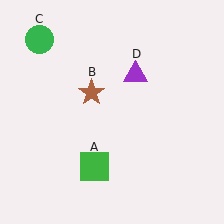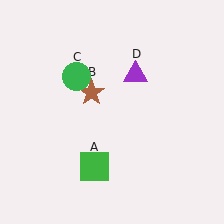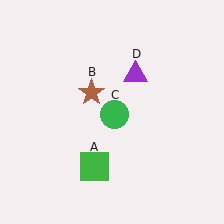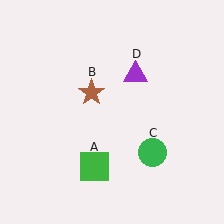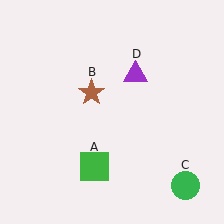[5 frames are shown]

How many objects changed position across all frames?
1 object changed position: green circle (object C).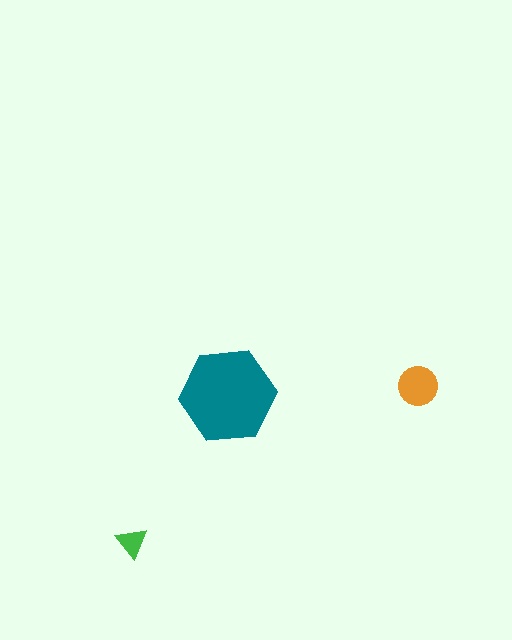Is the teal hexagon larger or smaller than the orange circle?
Larger.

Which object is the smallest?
The green triangle.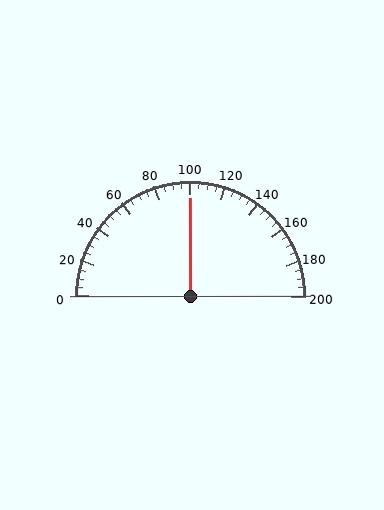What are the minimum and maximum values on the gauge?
The gauge ranges from 0 to 200.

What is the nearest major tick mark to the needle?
The nearest major tick mark is 100.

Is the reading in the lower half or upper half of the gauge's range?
The reading is in the upper half of the range (0 to 200).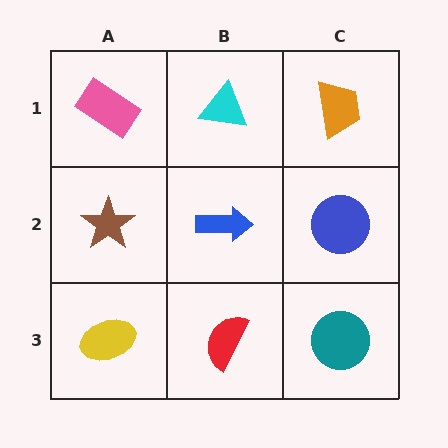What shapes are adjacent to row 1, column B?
A blue arrow (row 2, column B), a pink rectangle (row 1, column A), an orange trapezoid (row 1, column C).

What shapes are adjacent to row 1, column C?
A blue circle (row 2, column C), a cyan triangle (row 1, column B).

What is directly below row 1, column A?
A brown star.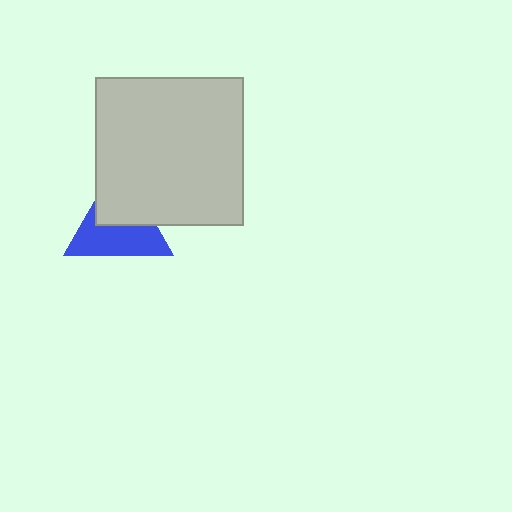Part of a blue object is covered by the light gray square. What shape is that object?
It is a triangle.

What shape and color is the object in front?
The object in front is a light gray square.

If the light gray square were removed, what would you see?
You would see the complete blue triangle.